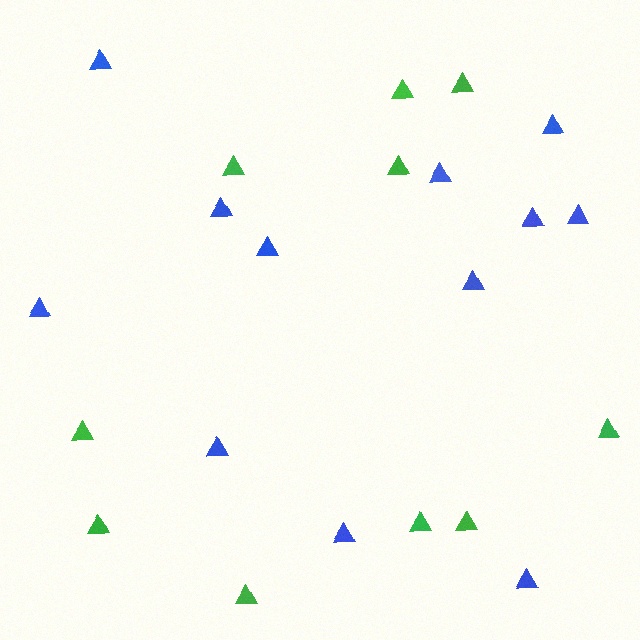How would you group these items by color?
There are 2 groups: one group of blue triangles (12) and one group of green triangles (10).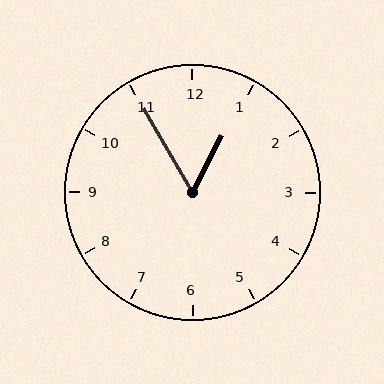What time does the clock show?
12:55.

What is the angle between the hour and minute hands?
Approximately 58 degrees.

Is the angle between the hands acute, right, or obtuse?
It is acute.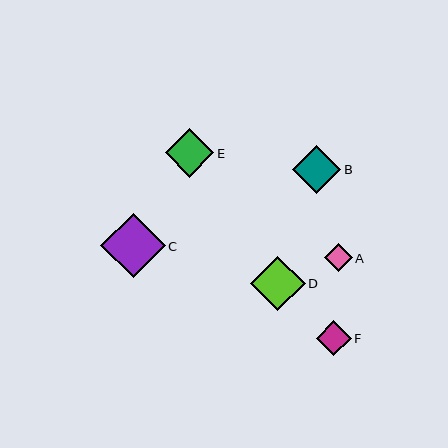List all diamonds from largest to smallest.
From largest to smallest: C, D, E, B, F, A.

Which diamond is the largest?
Diamond C is the largest with a size of approximately 64 pixels.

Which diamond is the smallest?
Diamond A is the smallest with a size of approximately 28 pixels.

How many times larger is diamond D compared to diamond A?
Diamond D is approximately 1.9 times the size of diamond A.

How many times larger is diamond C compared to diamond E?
Diamond C is approximately 1.3 times the size of diamond E.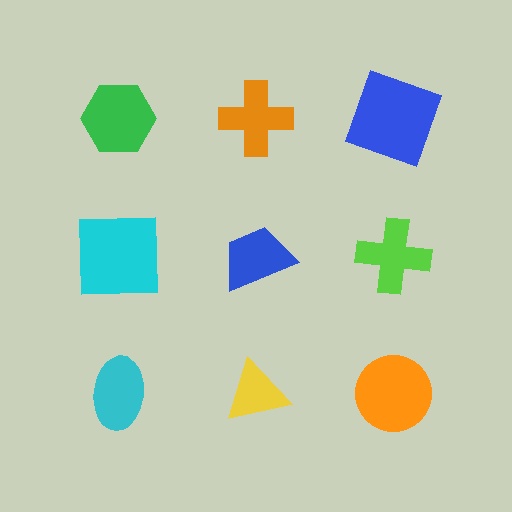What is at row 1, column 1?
A green hexagon.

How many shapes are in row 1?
3 shapes.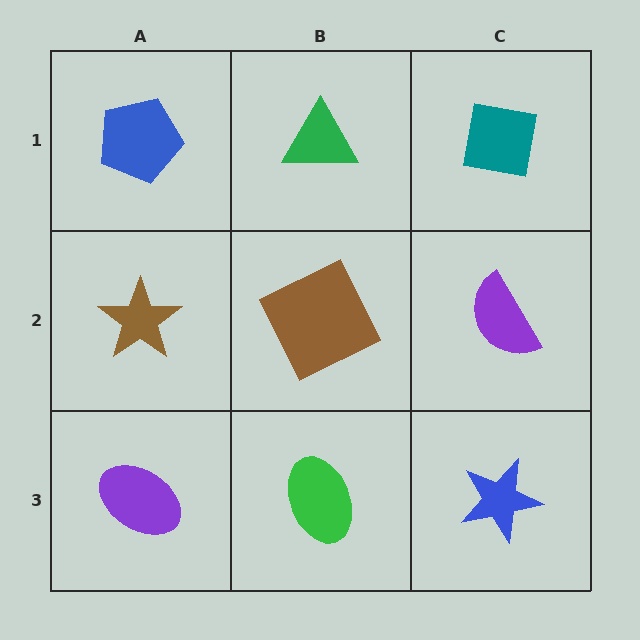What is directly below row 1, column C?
A purple semicircle.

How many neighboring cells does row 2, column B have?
4.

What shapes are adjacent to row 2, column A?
A blue pentagon (row 1, column A), a purple ellipse (row 3, column A), a brown square (row 2, column B).